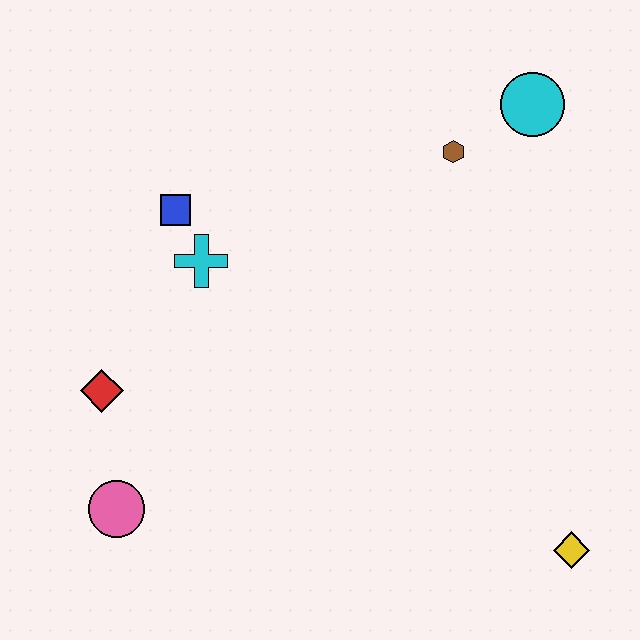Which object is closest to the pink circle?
The red diamond is closest to the pink circle.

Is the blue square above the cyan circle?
No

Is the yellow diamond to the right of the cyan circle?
Yes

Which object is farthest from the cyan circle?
The pink circle is farthest from the cyan circle.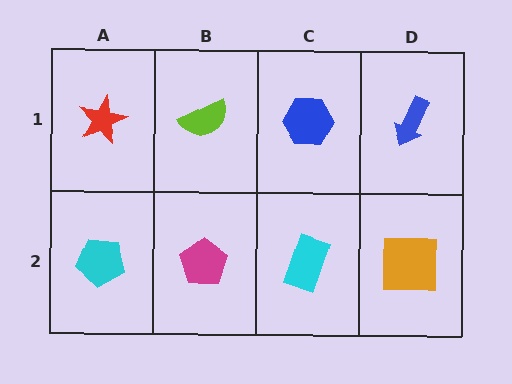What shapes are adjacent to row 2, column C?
A blue hexagon (row 1, column C), a magenta pentagon (row 2, column B), an orange square (row 2, column D).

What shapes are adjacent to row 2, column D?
A blue arrow (row 1, column D), a cyan rectangle (row 2, column C).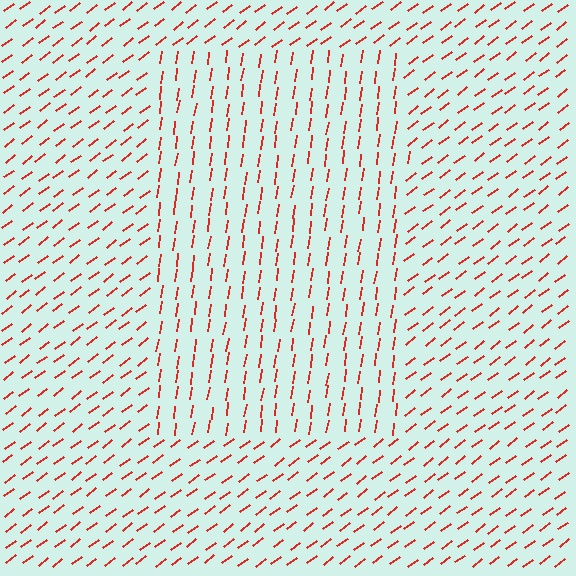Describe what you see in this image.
The image is filled with small red line segments. A rectangle region in the image has lines oriented differently from the surrounding lines, creating a visible texture boundary.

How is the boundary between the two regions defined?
The boundary is defined purely by a change in line orientation (approximately 45 degrees difference). All lines are the same color and thickness.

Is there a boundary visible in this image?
Yes, there is a texture boundary formed by a change in line orientation.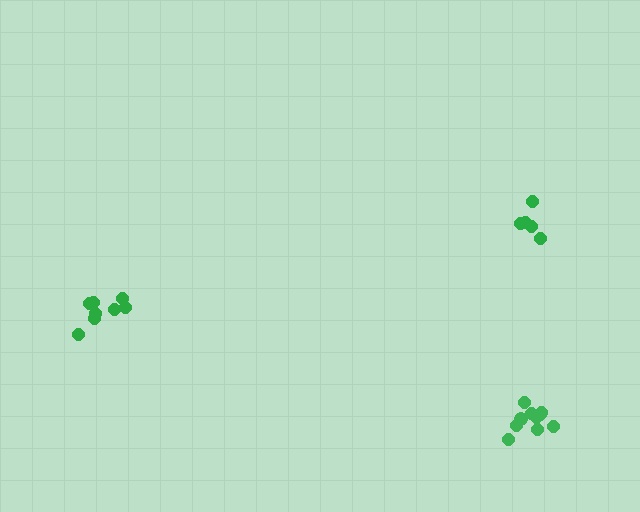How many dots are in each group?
Group 1: 5 dots, Group 2: 8 dots, Group 3: 11 dots (24 total).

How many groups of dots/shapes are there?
There are 3 groups.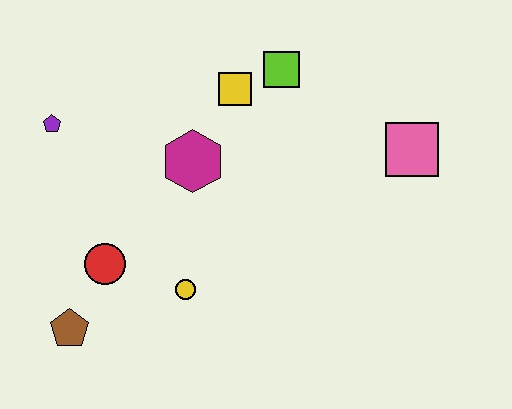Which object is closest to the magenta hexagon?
The yellow square is closest to the magenta hexagon.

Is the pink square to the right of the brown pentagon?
Yes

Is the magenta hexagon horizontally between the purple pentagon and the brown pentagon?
No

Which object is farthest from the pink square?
The brown pentagon is farthest from the pink square.